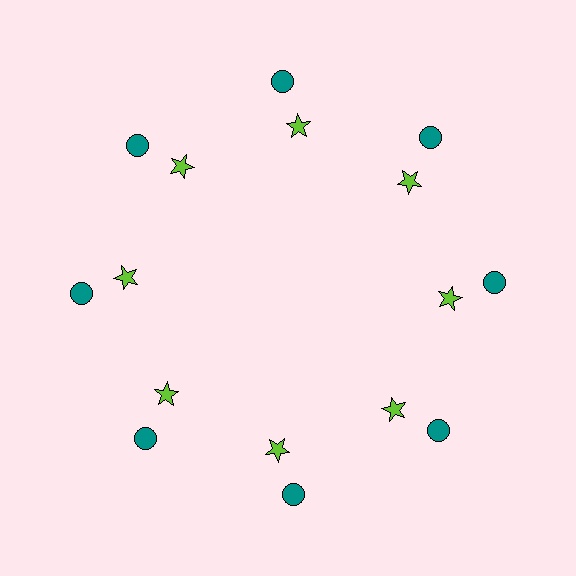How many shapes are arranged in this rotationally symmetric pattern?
There are 16 shapes, arranged in 8 groups of 2.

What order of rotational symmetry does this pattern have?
This pattern has 8-fold rotational symmetry.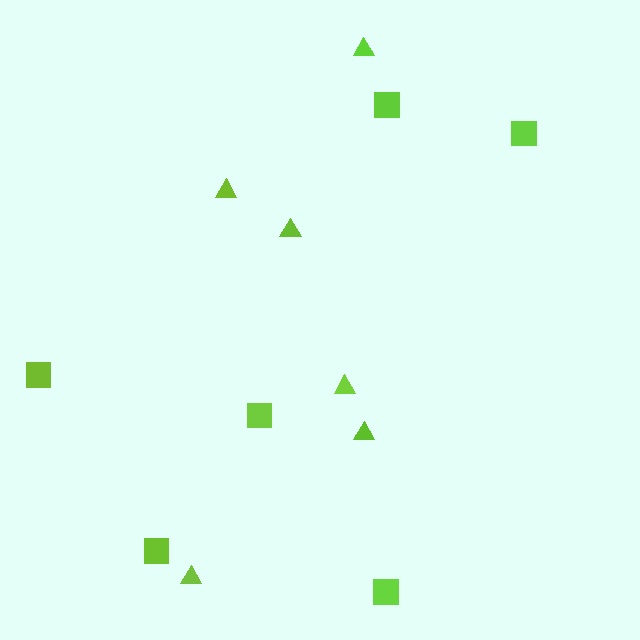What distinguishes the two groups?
There are 2 groups: one group of triangles (6) and one group of squares (6).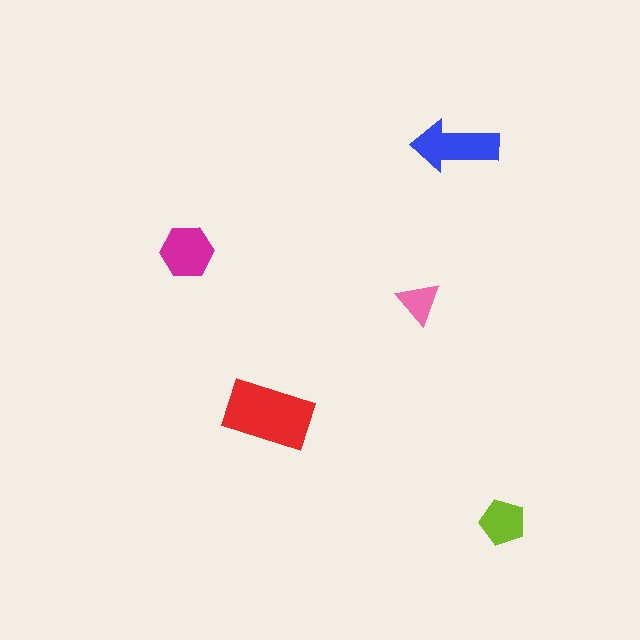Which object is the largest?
The red rectangle.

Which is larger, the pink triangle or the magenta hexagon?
The magenta hexagon.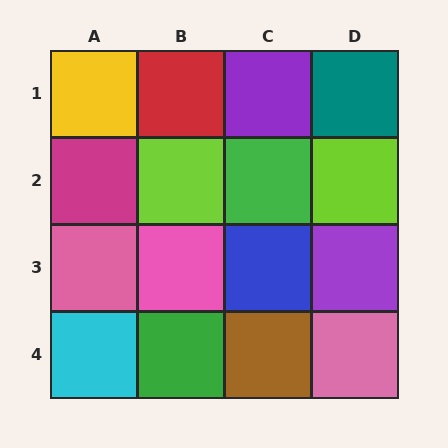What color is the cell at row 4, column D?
Pink.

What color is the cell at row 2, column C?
Green.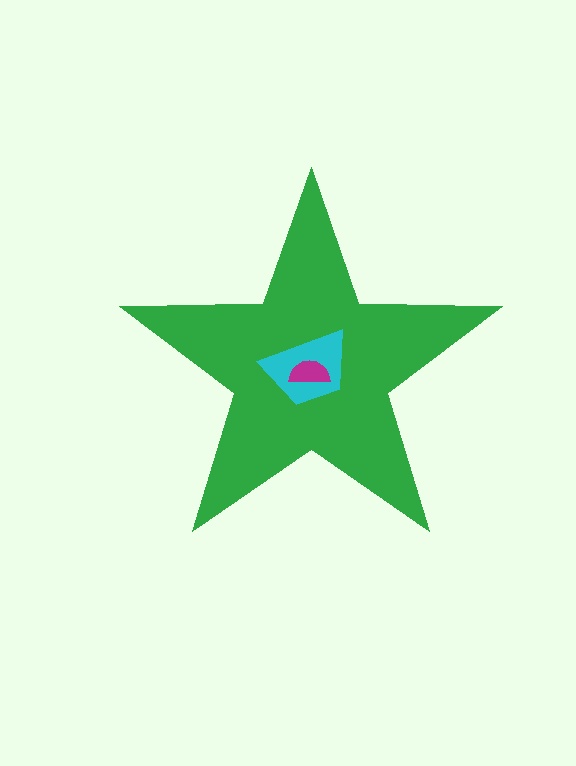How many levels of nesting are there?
3.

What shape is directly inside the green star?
The cyan trapezoid.